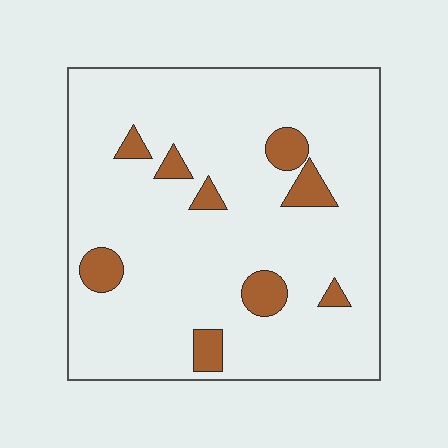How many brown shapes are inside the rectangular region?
9.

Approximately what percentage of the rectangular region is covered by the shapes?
Approximately 10%.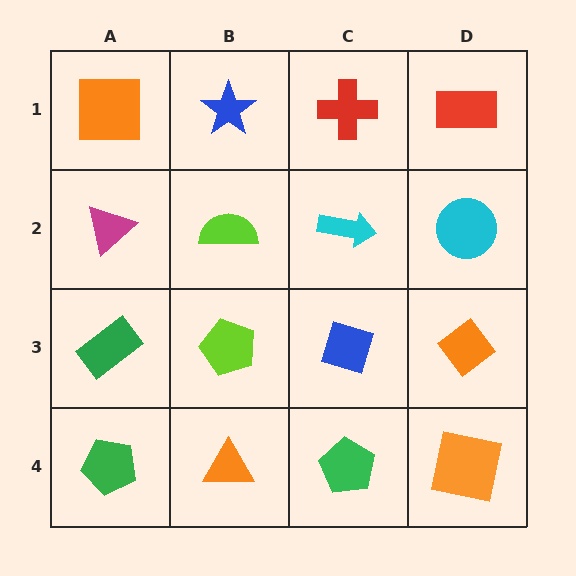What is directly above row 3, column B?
A lime semicircle.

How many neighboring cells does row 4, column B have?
3.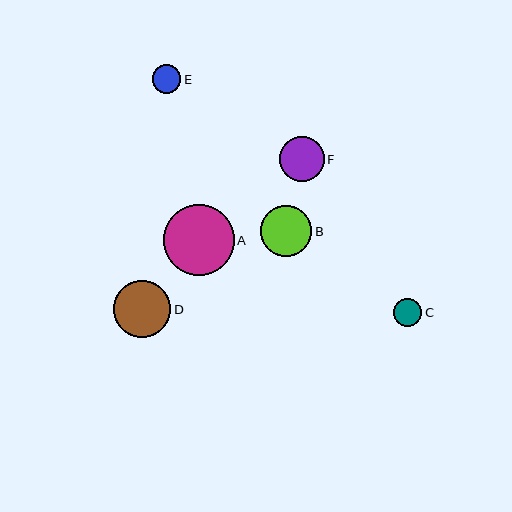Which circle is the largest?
Circle A is the largest with a size of approximately 71 pixels.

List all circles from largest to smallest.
From largest to smallest: A, D, B, F, E, C.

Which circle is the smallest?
Circle C is the smallest with a size of approximately 28 pixels.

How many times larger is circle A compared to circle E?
Circle A is approximately 2.5 times the size of circle E.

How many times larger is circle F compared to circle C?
Circle F is approximately 1.6 times the size of circle C.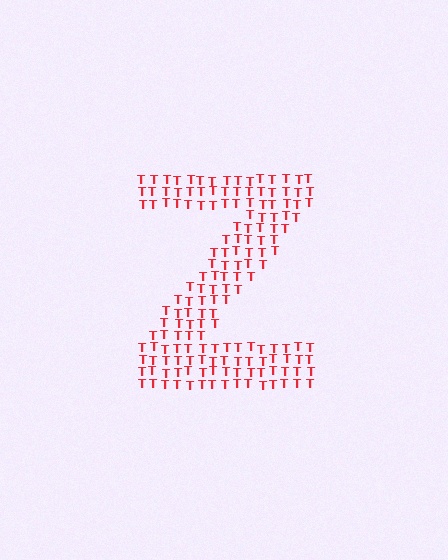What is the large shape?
The large shape is the letter Z.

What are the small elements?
The small elements are letter T's.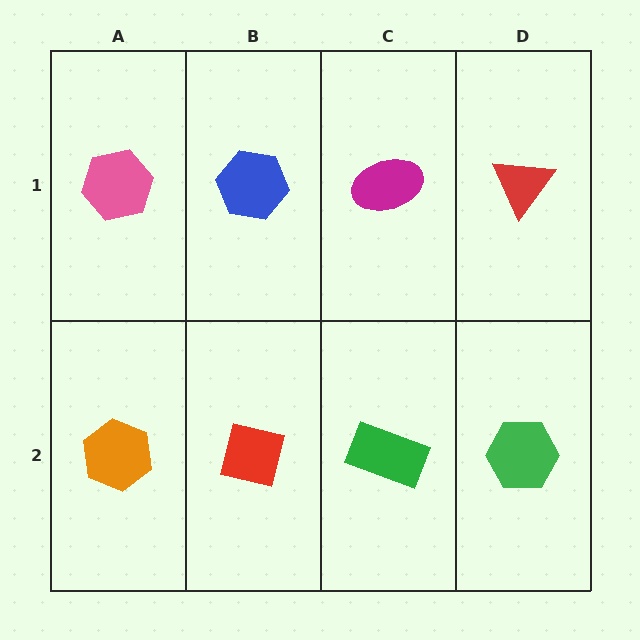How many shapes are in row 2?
4 shapes.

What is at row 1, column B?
A blue hexagon.